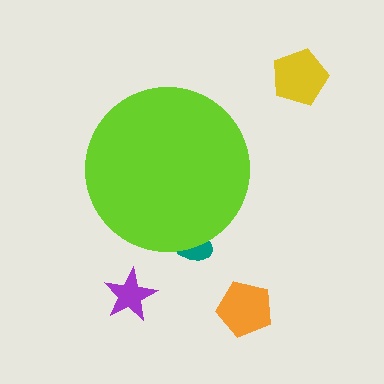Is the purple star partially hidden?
No, the purple star is fully visible.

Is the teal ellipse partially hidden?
Yes, the teal ellipse is partially hidden behind the lime circle.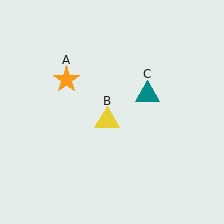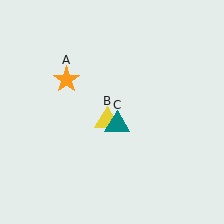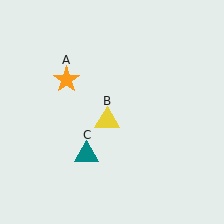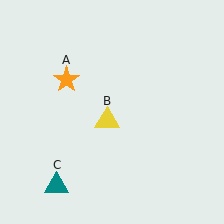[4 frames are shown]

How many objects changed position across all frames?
1 object changed position: teal triangle (object C).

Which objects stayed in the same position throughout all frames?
Orange star (object A) and yellow triangle (object B) remained stationary.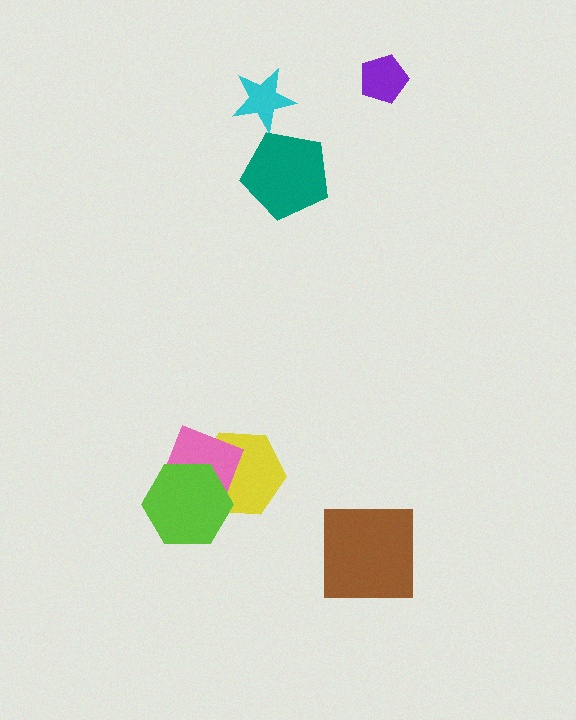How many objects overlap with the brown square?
0 objects overlap with the brown square.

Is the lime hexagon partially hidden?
No, no other shape covers it.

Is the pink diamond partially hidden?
Yes, it is partially covered by another shape.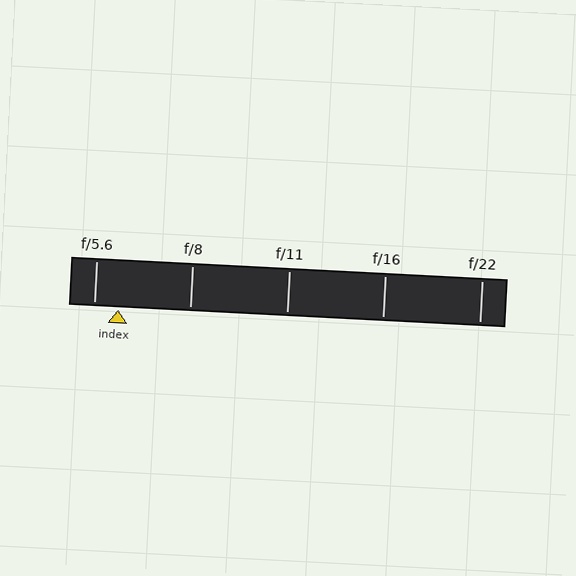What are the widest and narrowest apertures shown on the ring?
The widest aperture shown is f/5.6 and the narrowest is f/22.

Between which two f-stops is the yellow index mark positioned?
The index mark is between f/5.6 and f/8.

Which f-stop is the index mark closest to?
The index mark is closest to f/5.6.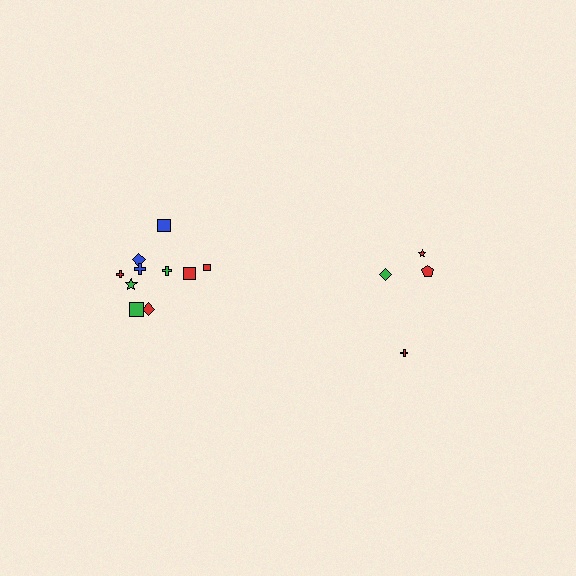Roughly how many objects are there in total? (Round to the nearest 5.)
Roughly 15 objects in total.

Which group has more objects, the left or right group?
The left group.